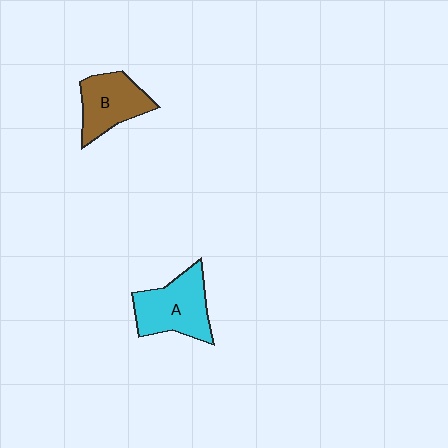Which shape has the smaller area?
Shape B (brown).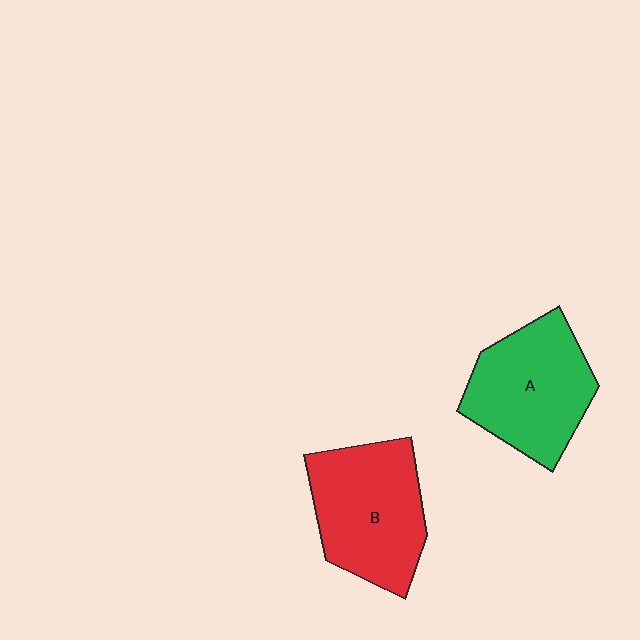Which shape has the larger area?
Shape B (red).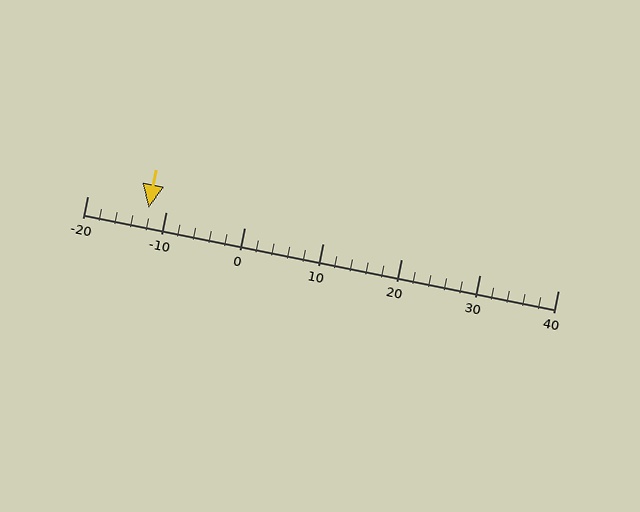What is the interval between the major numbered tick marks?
The major tick marks are spaced 10 units apart.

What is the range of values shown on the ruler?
The ruler shows values from -20 to 40.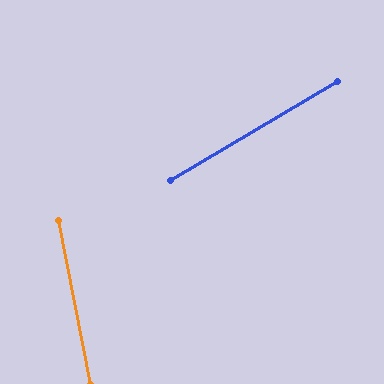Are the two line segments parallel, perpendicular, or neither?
Neither parallel nor perpendicular — they differ by about 71°.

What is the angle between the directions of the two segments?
Approximately 71 degrees.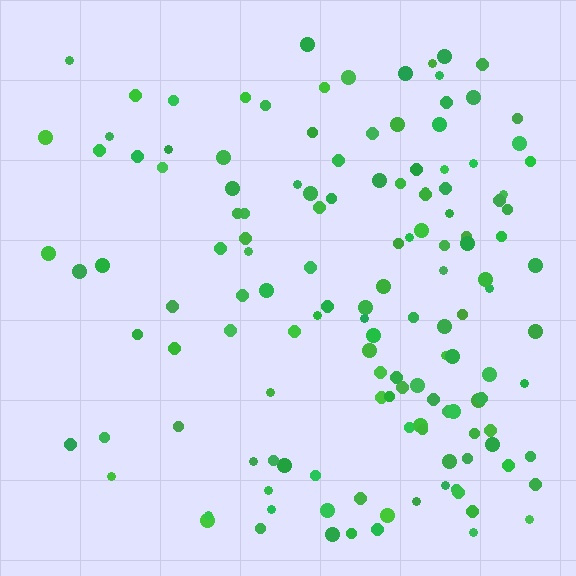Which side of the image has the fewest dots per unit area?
The left.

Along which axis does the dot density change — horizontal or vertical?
Horizontal.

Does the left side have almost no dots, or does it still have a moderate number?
Still a moderate number, just noticeably fewer than the right.